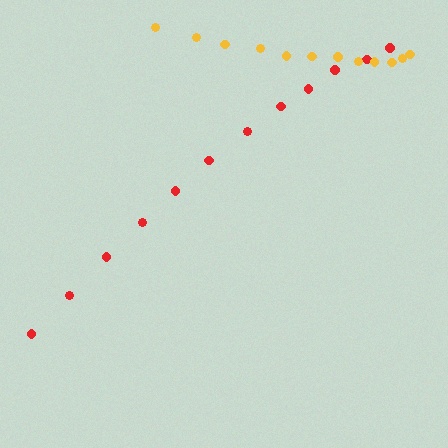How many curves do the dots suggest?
There are 2 distinct paths.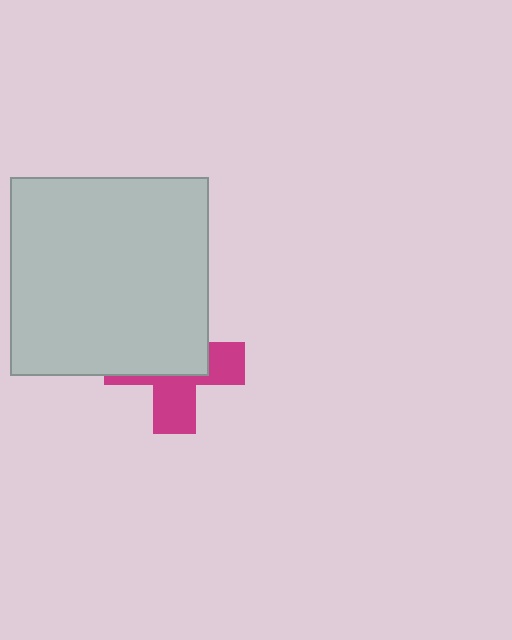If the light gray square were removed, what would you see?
You would see the complete magenta cross.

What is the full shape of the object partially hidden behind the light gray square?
The partially hidden object is a magenta cross.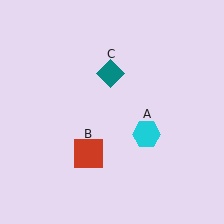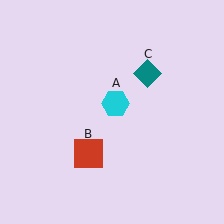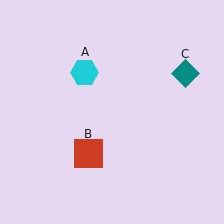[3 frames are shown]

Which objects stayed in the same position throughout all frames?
Red square (object B) remained stationary.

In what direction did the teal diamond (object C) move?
The teal diamond (object C) moved right.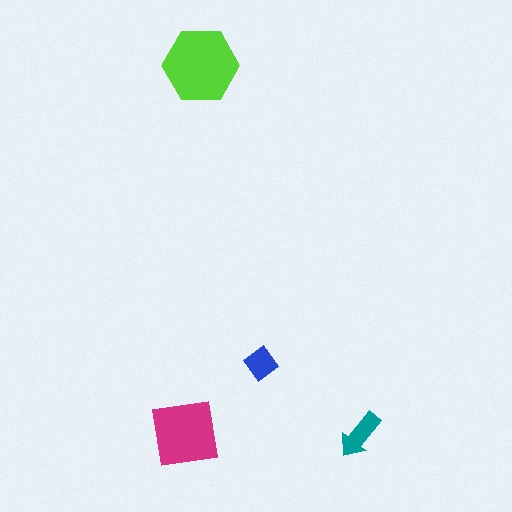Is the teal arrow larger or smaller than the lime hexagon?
Smaller.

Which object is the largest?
The lime hexagon.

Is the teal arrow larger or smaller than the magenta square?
Smaller.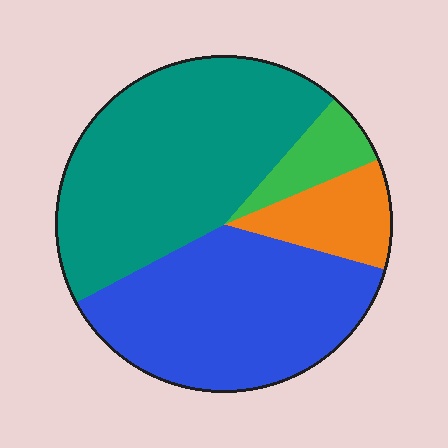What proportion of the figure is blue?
Blue covers about 40% of the figure.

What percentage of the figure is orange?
Orange takes up about one tenth (1/10) of the figure.